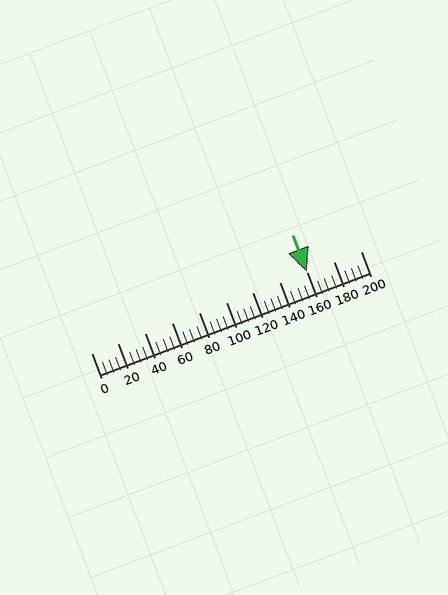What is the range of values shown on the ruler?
The ruler shows values from 0 to 200.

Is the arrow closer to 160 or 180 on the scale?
The arrow is closer to 160.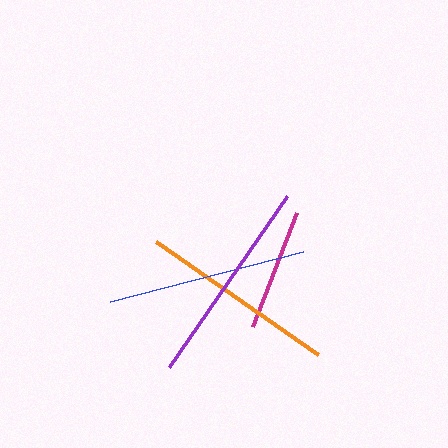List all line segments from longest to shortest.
From longest to shortest: purple, blue, orange, magenta.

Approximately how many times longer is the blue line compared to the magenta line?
The blue line is approximately 1.6 times the length of the magenta line.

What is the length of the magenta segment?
The magenta segment is approximately 122 pixels long.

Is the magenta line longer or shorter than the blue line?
The blue line is longer than the magenta line.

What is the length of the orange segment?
The orange segment is approximately 198 pixels long.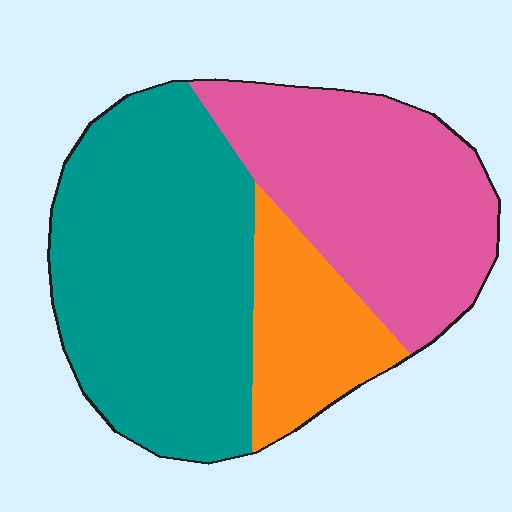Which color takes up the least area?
Orange, at roughly 15%.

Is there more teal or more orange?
Teal.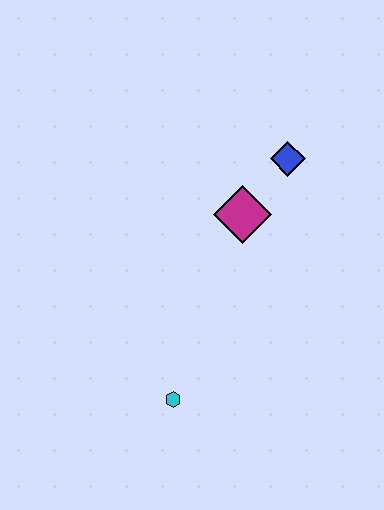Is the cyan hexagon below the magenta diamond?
Yes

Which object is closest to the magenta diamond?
The blue diamond is closest to the magenta diamond.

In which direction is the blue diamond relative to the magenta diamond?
The blue diamond is above the magenta diamond.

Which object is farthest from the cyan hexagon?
The blue diamond is farthest from the cyan hexagon.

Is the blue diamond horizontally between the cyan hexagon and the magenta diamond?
No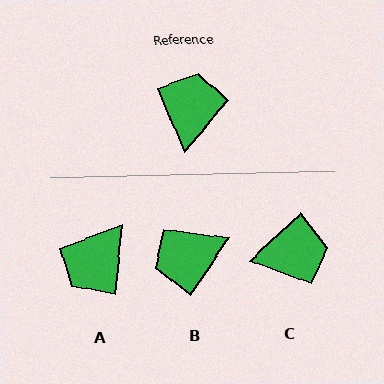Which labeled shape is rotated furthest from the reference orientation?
A, about 151 degrees away.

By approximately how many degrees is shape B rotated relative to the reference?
Approximately 123 degrees counter-clockwise.